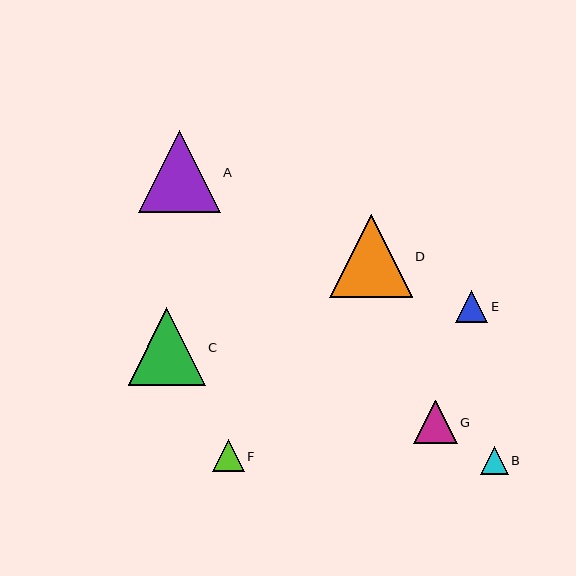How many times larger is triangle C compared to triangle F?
Triangle C is approximately 2.4 times the size of triangle F.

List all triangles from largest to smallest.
From largest to smallest: D, A, C, G, E, F, B.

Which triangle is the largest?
Triangle D is the largest with a size of approximately 83 pixels.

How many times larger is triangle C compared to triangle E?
Triangle C is approximately 2.4 times the size of triangle E.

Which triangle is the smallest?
Triangle B is the smallest with a size of approximately 28 pixels.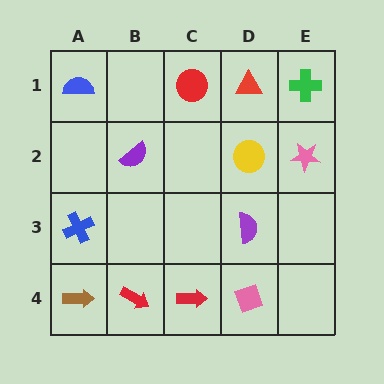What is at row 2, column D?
A yellow circle.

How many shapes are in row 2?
3 shapes.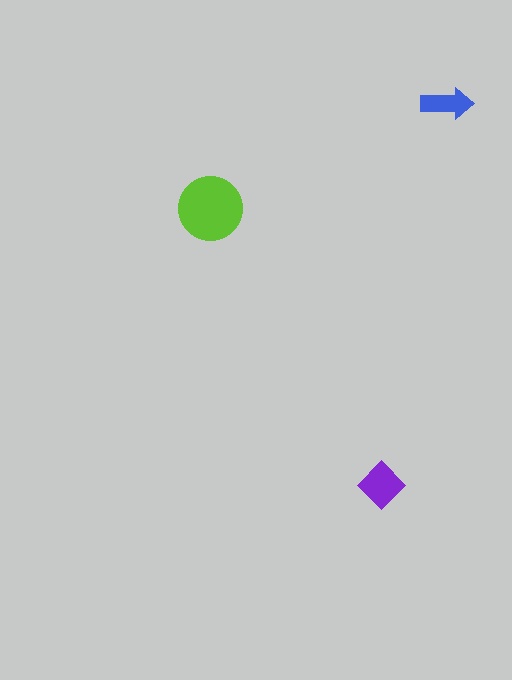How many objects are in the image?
There are 3 objects in the image.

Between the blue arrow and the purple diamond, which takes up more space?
The purple diamond.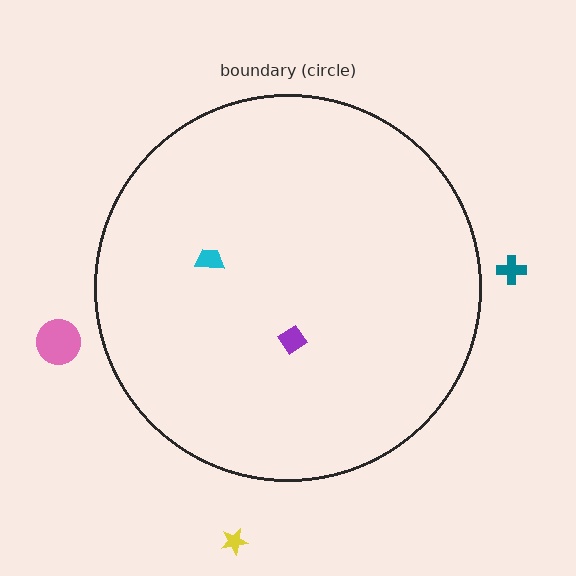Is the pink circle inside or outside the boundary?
Outside.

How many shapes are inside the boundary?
2 inside, 3 outside.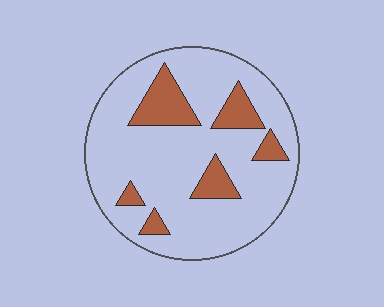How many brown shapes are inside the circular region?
6.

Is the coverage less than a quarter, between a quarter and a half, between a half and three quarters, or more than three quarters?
Less than a quarter.